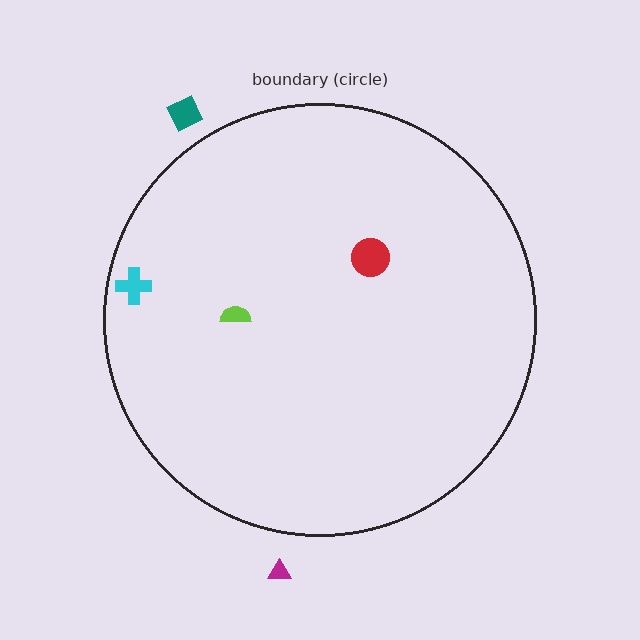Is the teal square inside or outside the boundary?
Outside.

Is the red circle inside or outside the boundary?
Inside.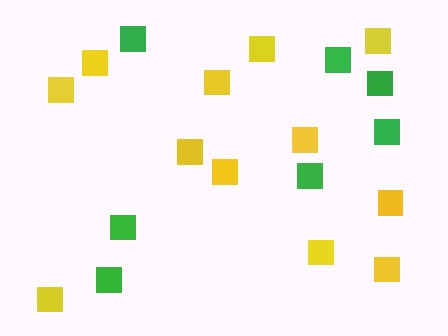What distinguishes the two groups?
There are 2 groups: one group of green squares (7) and one group of yellow squares (12).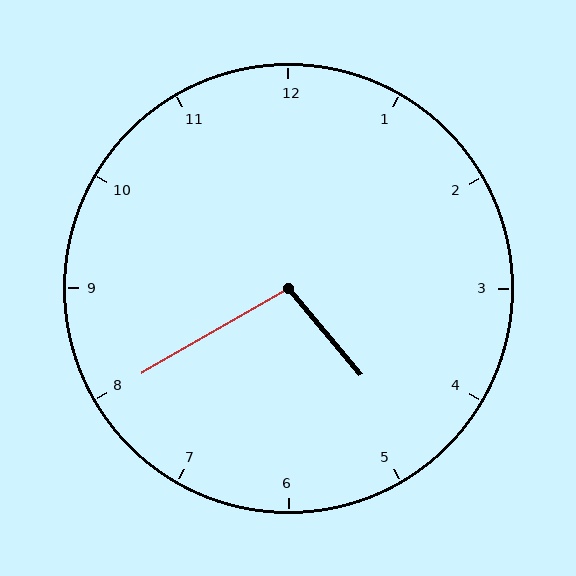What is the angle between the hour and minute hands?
Approximately 100 degrees.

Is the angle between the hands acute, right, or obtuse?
It is obtuse.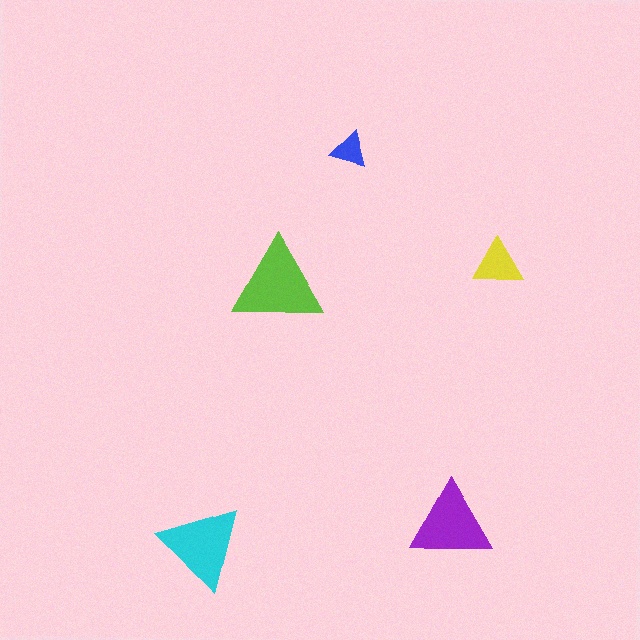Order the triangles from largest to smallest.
the lime one, the cyan one, the purple one, the yellow one, the blue one.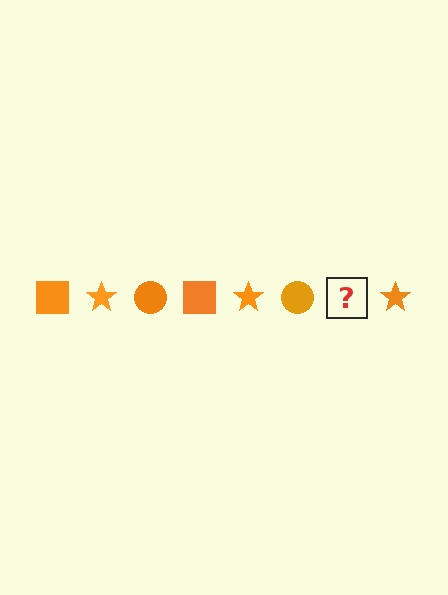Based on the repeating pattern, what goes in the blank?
The blank should be an orange square.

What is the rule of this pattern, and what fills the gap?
The rule is that the pattern cycles through square, star, circle shapes in orange. The gap should be filled with an orange square.